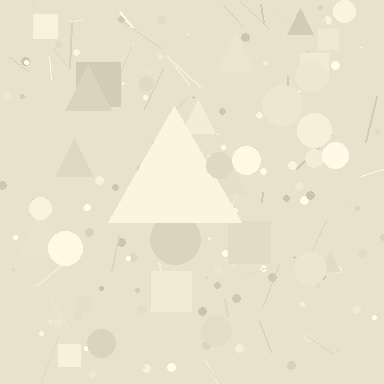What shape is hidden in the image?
A triangle is hidden in the image.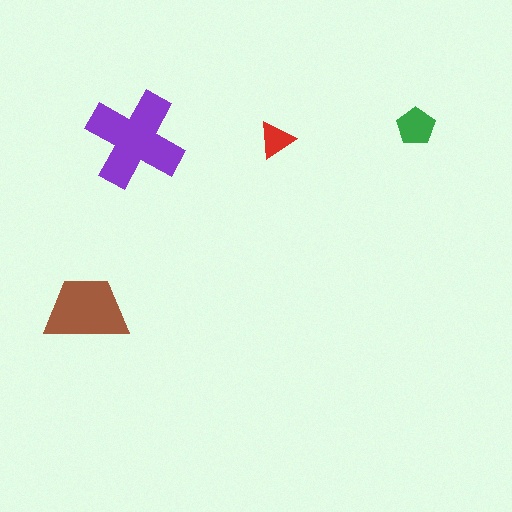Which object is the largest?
The purple cross.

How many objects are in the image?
There are 4 objects in the image.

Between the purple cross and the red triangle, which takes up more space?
The purple cross.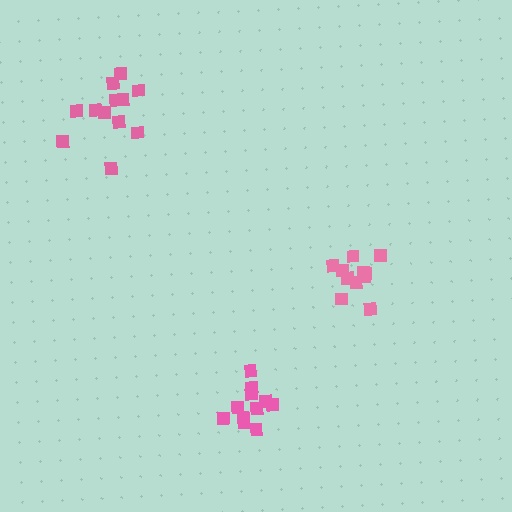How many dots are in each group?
Group 1: 12 dots, Group 2: 11 dots, Group 3: 11 dots (34 total).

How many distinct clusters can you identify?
There are 3 distinct clusters.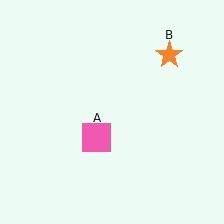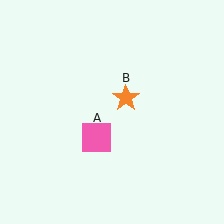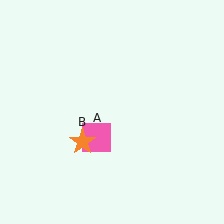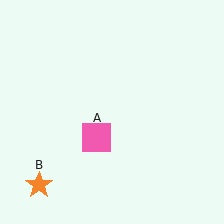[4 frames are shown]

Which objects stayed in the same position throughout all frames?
Pink square (object A) remained stationary.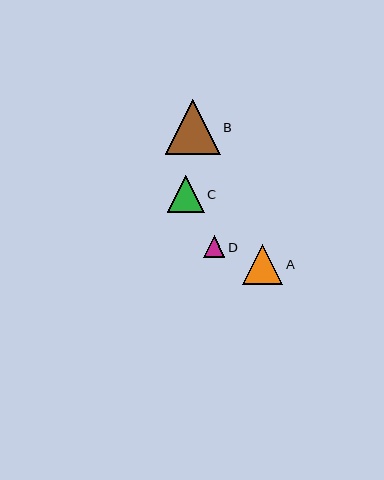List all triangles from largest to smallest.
From largest to smallest: B, A, C, D.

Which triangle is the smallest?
Triangle D is the smallest with a size of approximately 21 pixels.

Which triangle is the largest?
Triangle B is the largest with a size of approximately 55 pixels.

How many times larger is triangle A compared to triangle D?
Triangle A is approximately 1.9 times the size of triangle D.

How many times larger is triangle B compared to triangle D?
Triangle B is approximately 2.6 times the size of triangle D.